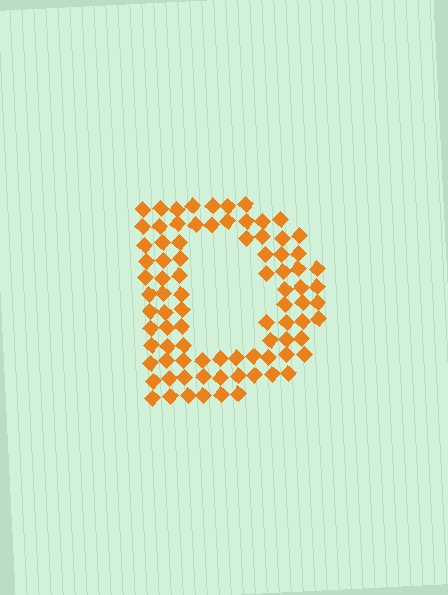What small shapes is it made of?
It is made of small diamonds.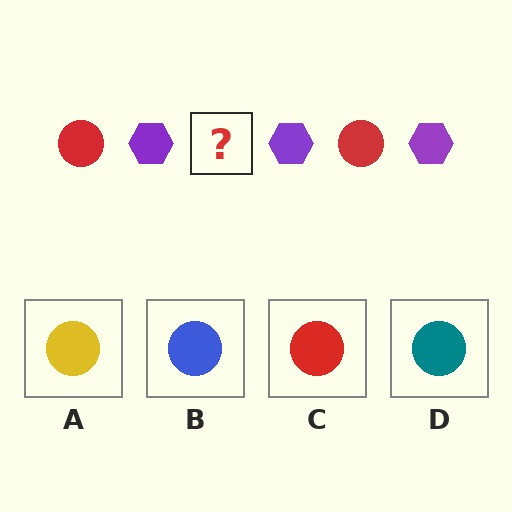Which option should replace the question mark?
Option C.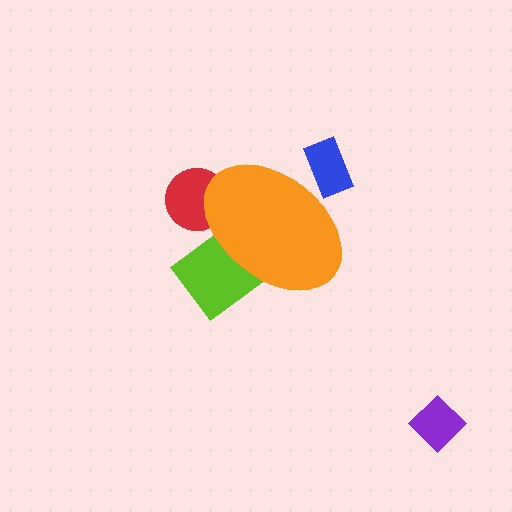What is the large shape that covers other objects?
An orange ellipse.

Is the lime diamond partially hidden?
Yes, the lime diamond is partially hidden behind the orange ellipse.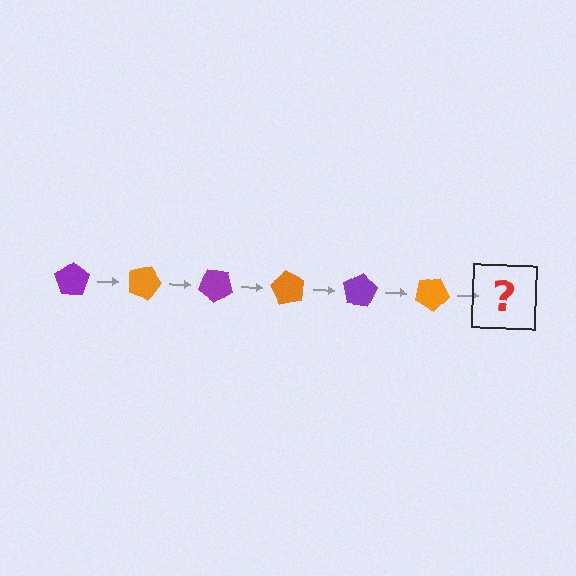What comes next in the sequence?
The next element should be a purple pentagon, rotated 120 degrees from the start.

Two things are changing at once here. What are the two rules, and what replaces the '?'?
The two rules are that it rotates 20 degrees each step and the color cycles through purple and orange. The '?' should be a purple pentagon, rotated 120 degrees from the start.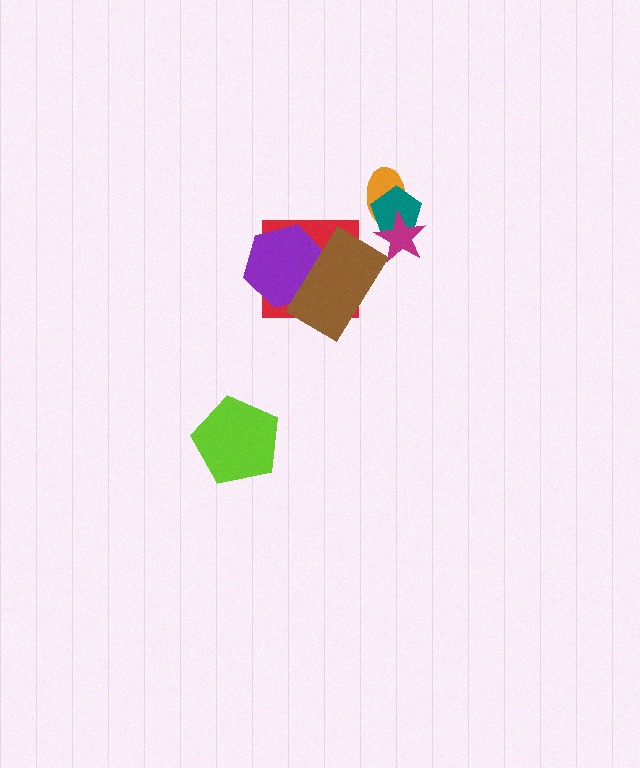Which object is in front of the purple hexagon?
The brown rectangle is in front of the purple hexagon.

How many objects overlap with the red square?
2 objects overlap with the red square.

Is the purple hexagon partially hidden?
Yes, it is partially covered by another shape.